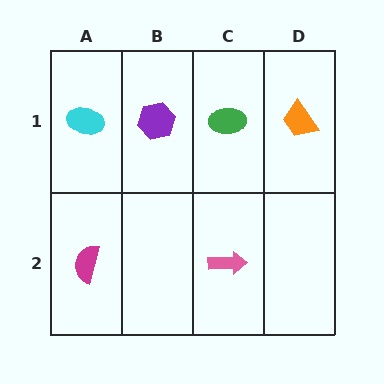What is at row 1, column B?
A purple hexagon.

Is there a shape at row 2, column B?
No, that cell is empty.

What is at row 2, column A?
A magenta semicircle.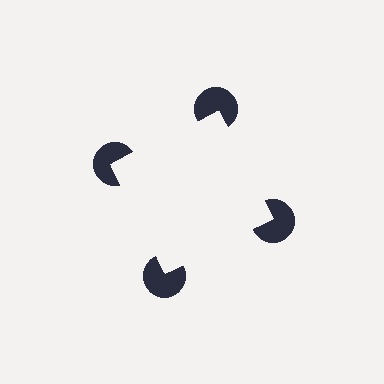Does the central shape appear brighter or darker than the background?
It typically appears slightly brighter than the background, even though no actual brightness change is drawn.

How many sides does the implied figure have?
4 sides.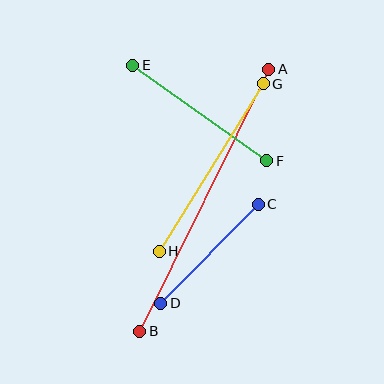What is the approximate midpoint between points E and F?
The midpoint is at approximately (200, 113) pixels.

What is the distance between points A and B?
The distance is approximately 292 pixels.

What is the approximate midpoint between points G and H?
The midpoint is at approximately (211, 167) pixels.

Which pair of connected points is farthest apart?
Points A and B are farthest apart.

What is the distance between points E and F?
The distance is approximately 165 pixels.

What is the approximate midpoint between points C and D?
The midpoint is at approximately (209, 254) pixels.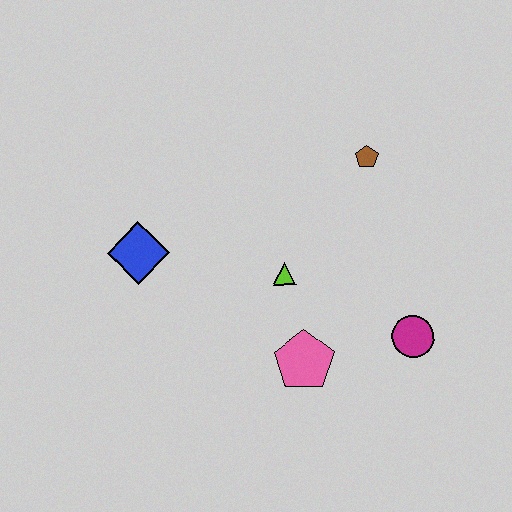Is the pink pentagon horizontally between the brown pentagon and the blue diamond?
Yes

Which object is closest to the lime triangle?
The pink pentagon is closest to the lime triangle.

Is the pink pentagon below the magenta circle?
Yes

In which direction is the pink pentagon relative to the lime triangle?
The pink pentagon is below the lime triangle.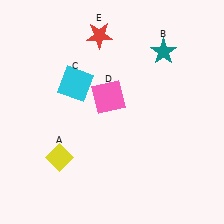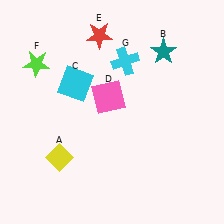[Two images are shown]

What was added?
A lime star (F), a cyan cross (G) were added in Image 2.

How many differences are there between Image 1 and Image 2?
There are 2 differences between the two images.